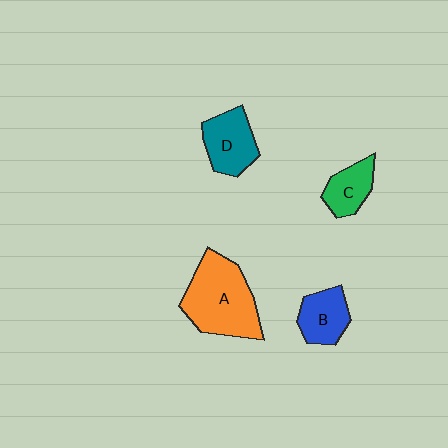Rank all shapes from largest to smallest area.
From largest to smallest: A (orange), D (teal), B (blue), C (green).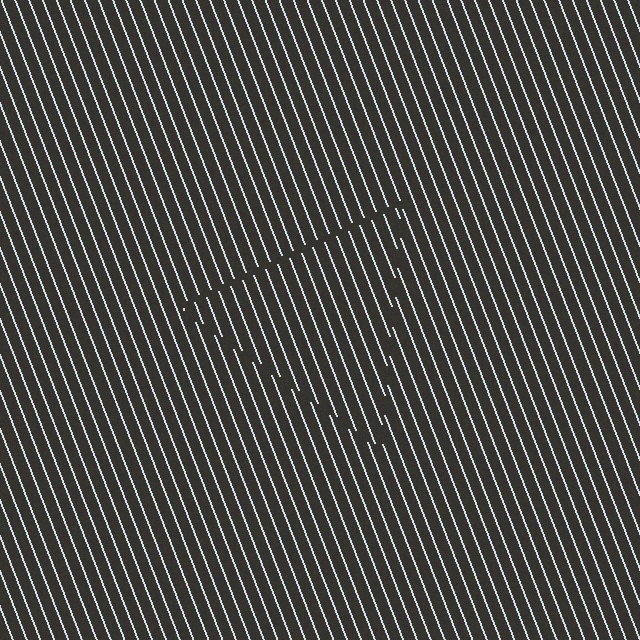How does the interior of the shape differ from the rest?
The interior of the shape contains the same grating, shifted by half a period — the contour is defined by the phase discontinuity where line-ends from the inner and outer gratings abut.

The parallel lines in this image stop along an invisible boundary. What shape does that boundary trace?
An illusory triangle. The interior of the shape contains the same grating, shifted by half a period — the contour is defined by the phase discontinuity where line-ends from the inner and outer gratings abut.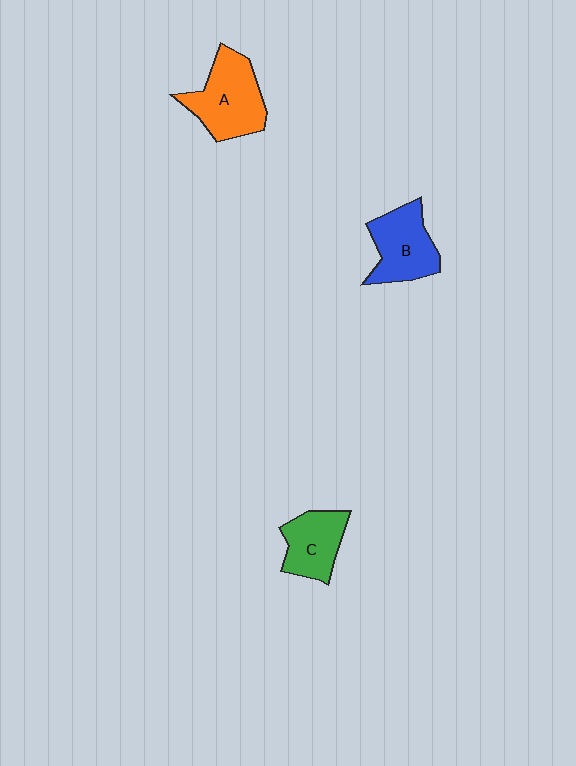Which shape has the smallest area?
Shape C (green).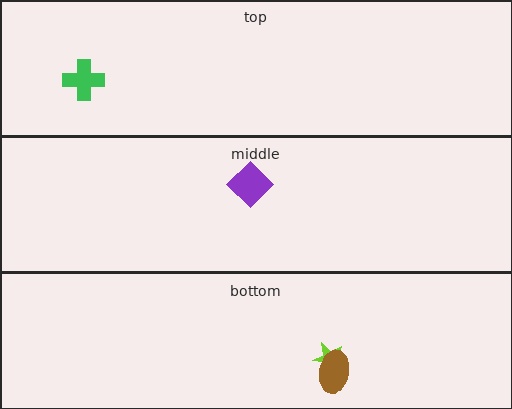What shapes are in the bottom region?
The lime star, the brown ellipse.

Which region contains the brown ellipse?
The bottom region.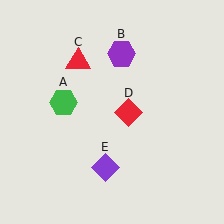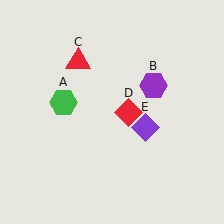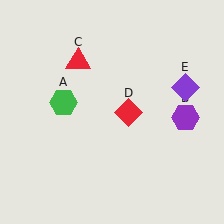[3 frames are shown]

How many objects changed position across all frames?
2 objects changed position: purple hexagon (object B), purple diamond (object E).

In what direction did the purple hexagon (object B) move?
The purple hexagon (object B) moved down and to the right.